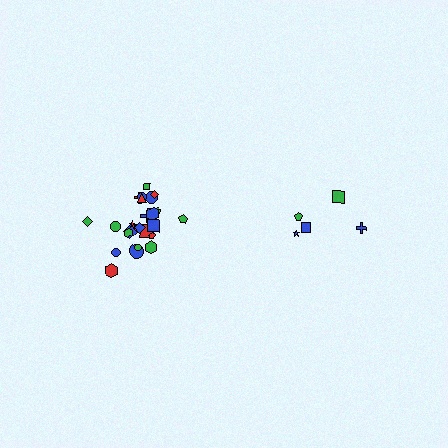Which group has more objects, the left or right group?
The left group.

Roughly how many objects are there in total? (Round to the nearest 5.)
Roughly 30 objects in total.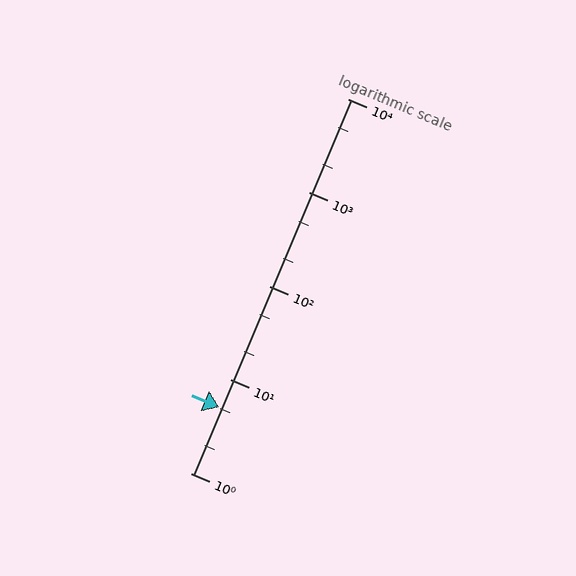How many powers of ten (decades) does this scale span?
The scale spans 4 decades, from 1 to 10000.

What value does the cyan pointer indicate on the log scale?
The pointer indicates approximately 5.1.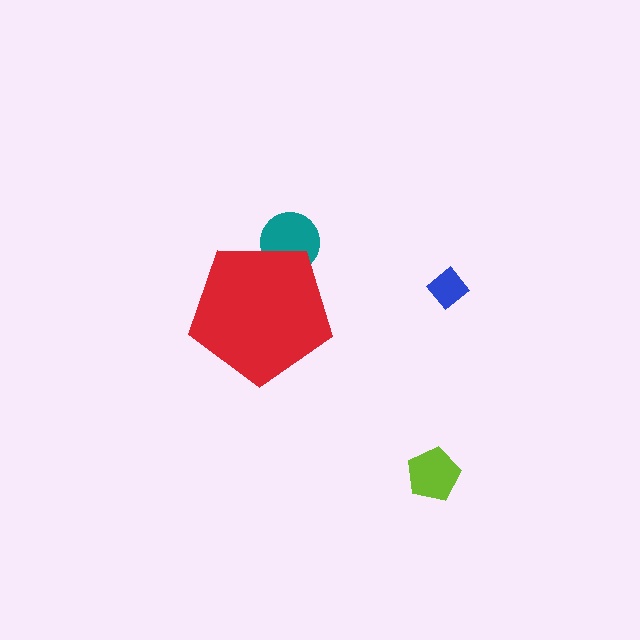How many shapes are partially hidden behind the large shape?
1 shape is partially hidden.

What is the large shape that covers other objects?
A red pentagon.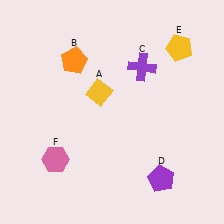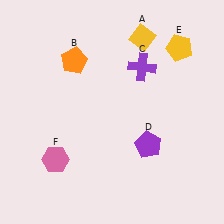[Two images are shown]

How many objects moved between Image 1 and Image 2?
2 objects moved between the two images.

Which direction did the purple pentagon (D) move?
The purple pentagon (D) moved up.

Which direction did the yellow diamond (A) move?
The yellow diamond (A) moved up.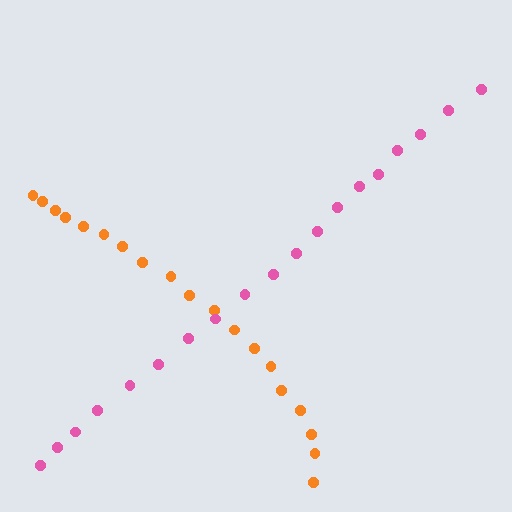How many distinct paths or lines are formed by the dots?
There are 2 distinct paths.